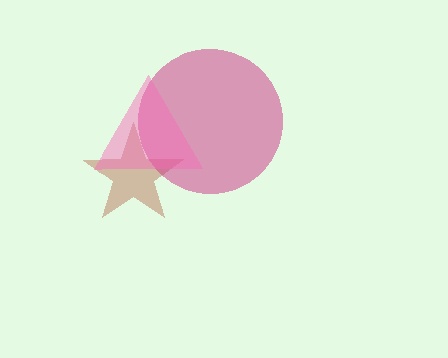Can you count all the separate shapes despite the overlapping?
Yes, there are 3 separate shapes.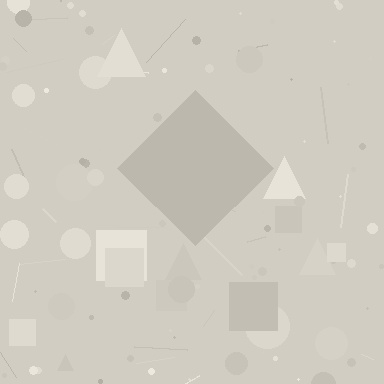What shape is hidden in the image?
A diamond is hidden in the image.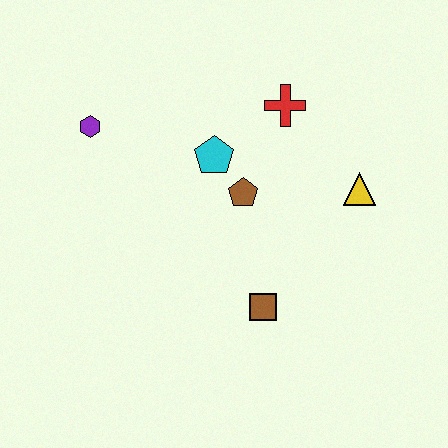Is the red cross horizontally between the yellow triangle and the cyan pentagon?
Yes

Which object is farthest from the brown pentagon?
The purple hexagon is farthest from the brown pentagon.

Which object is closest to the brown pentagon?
The cyan pentagon is closest to the brown pentagon.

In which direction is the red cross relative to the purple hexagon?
The red cross is to the right of the purple hexagon.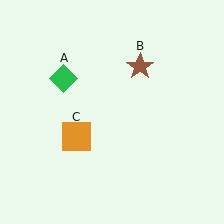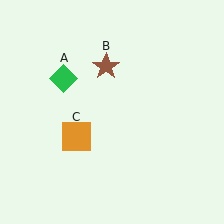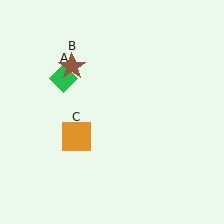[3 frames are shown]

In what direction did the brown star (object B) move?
The brown star (object B) moved left.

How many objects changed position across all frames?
1 object changed position: brown star (object B).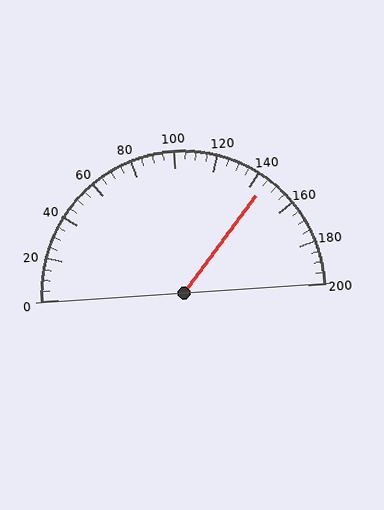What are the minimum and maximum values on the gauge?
The gauge ranges from 0 to 200.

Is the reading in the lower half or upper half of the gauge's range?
The reading is in the upper half of the range (0 to 200).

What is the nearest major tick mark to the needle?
The nearest major tick mark is 140.